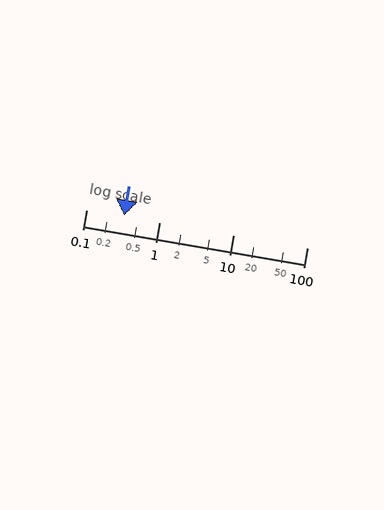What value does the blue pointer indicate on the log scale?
The pointer indicates approximately 0.33.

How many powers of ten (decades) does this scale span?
The scale spans 3 decades, from 0.1 to 100.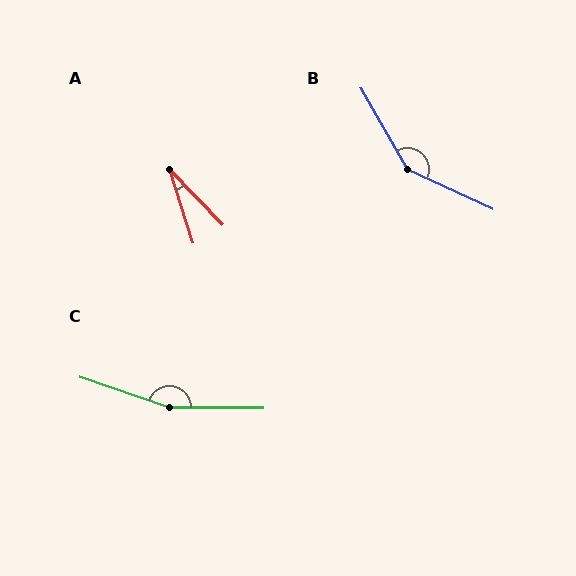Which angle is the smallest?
A, at approximately 26 degrees.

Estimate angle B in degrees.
Approximately 144 degrees.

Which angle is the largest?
C, at approximately 161 degrees.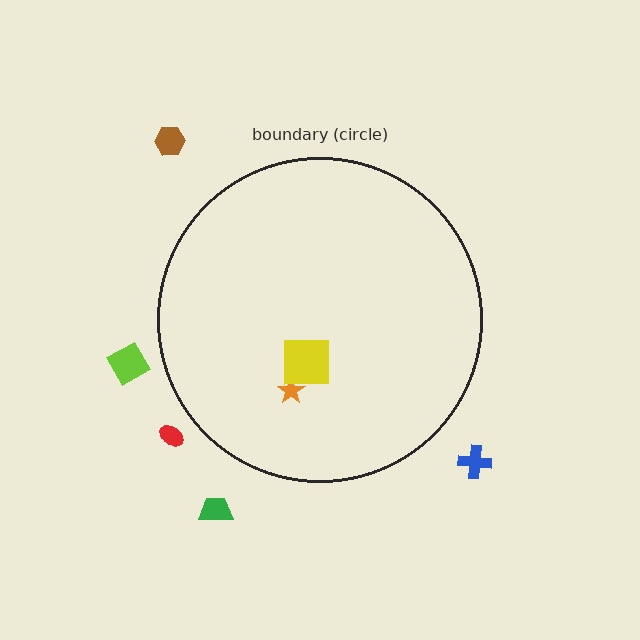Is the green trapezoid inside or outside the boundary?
Outside.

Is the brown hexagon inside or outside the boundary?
Outside.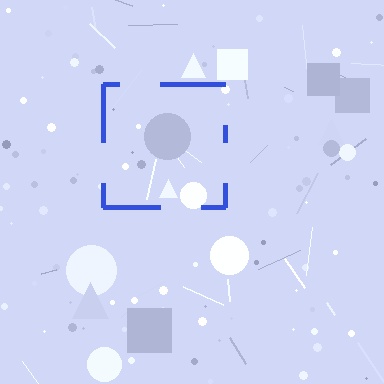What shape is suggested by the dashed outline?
The dashed outline suggests a square.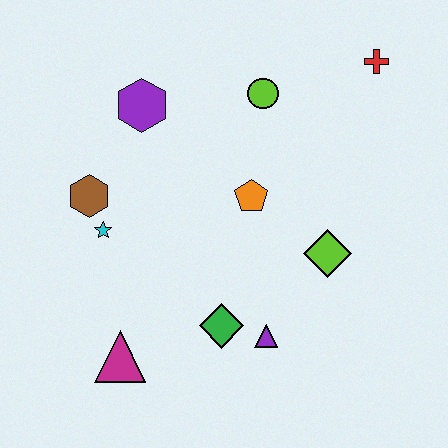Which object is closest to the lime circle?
The orange pentagon is closest to the lime circle.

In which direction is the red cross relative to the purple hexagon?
The red cross is to the right of the purple hexagon.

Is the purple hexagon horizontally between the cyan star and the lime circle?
Yes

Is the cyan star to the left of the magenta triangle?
Yes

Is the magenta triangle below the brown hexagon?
Yes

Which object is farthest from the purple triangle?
The red cross is farthest from the purple triangle.